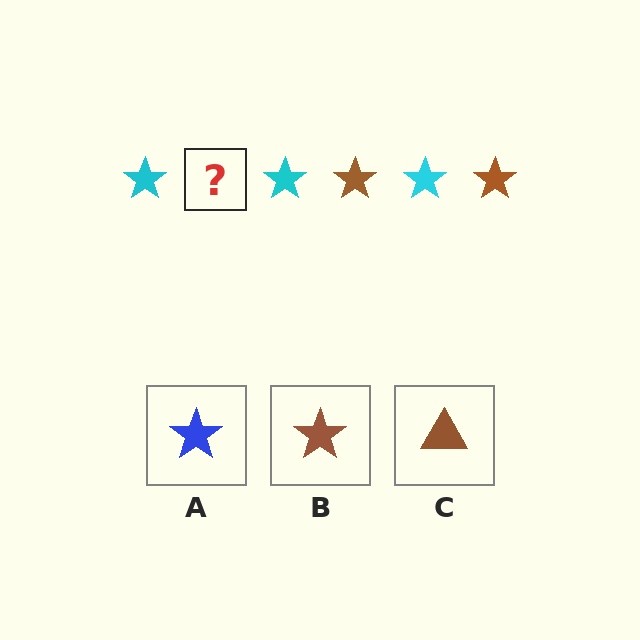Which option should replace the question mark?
Option B.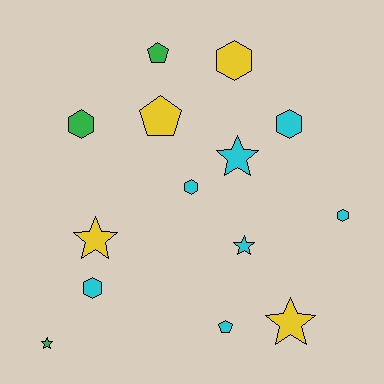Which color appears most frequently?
Cyan, with 7 objects.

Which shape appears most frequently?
Hexagon, with 6 objects.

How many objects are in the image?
There are 14 objects.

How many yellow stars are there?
There are 2 yellow stars.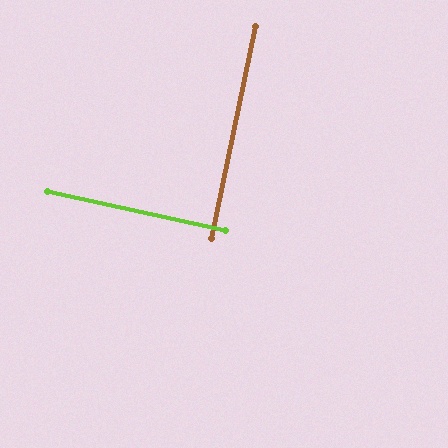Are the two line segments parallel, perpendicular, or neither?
Perpendicular — they meet at approximately 89°.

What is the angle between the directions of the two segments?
Approximately 89 degrees.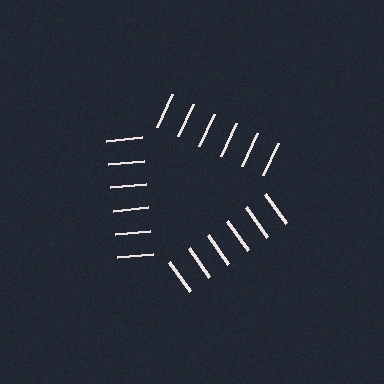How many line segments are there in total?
18 — 6 along each of the 3 edges.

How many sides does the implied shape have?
3 sides — the line-ends trace a triangle.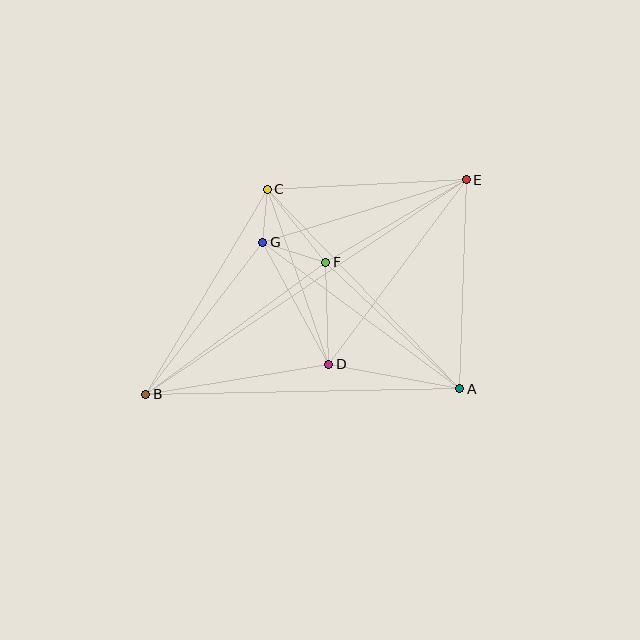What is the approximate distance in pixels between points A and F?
The distance between A and F is approximately 184 pixels.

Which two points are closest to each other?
Points C and G are closest to each other.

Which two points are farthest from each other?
Points B and E are farthest from each other.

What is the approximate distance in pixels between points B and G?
The distance between B and G is approximately 192 pixels.